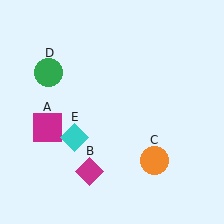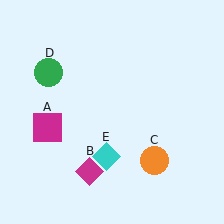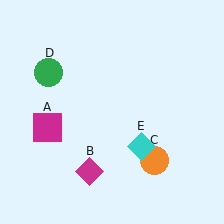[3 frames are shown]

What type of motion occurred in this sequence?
The cyan diamond (object E) rotated counterclockwise around the center of the scene.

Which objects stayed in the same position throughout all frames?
Magenta square (object A) and magenta diamond (object B) and orange circle (object C) and green circle (object D) remained stationary.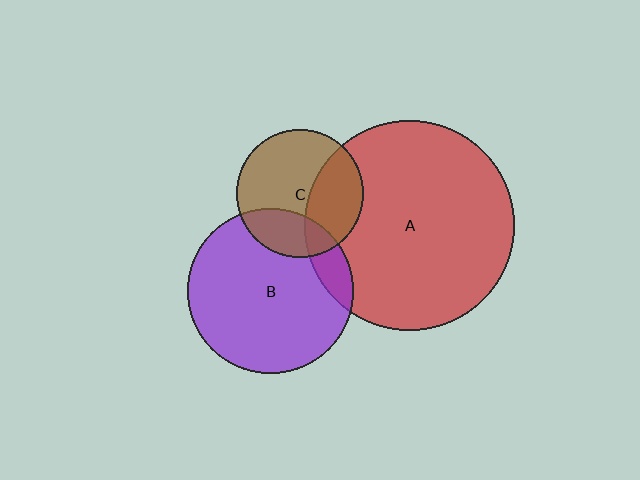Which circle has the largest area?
Circle A (red).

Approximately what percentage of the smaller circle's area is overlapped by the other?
Approximately 35%.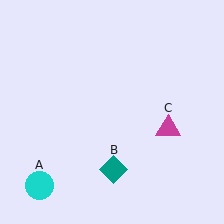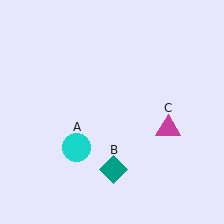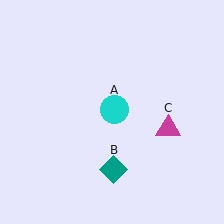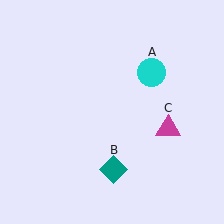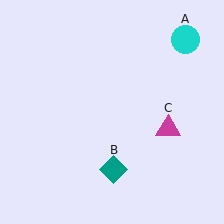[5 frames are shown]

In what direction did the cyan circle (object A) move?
The cyan circle (object A) moved up and to the right.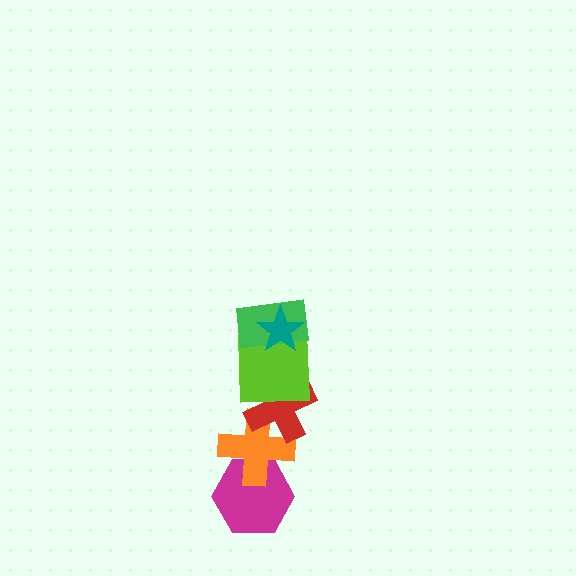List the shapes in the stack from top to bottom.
From top to bottom: the teal star, the green rectangle, the lime square, the red cross, the orange cross, the magenta hexagon.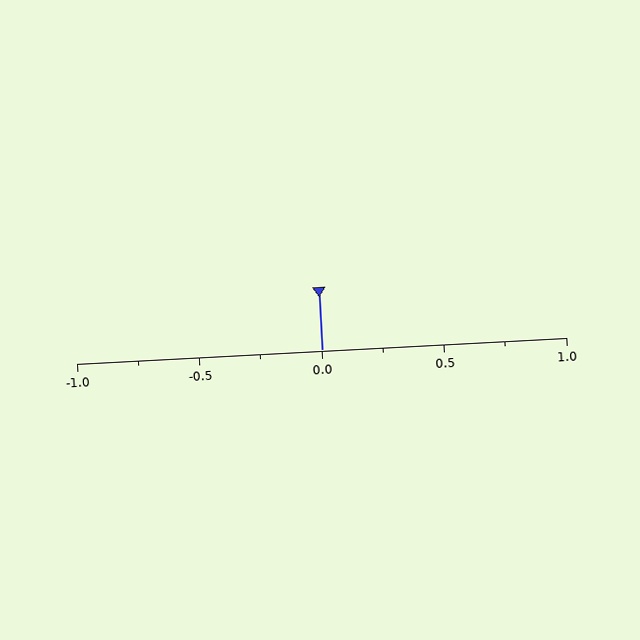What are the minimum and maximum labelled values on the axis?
The axis runs from -1.0 to 1.0.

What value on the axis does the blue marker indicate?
The marker indicates approximately 0.